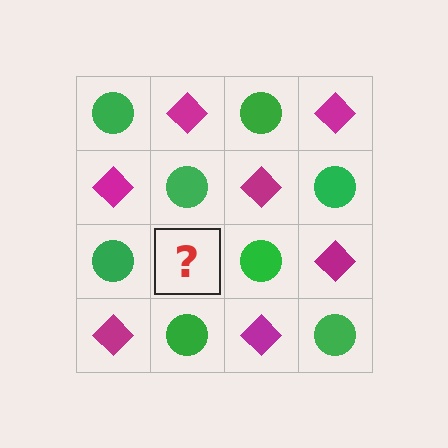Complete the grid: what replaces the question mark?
The question mark should be replaced with a magenta diamond.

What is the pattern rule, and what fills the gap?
The rule is that it alternates green circle and magenta diamond in a checkerboard pattern. The gap should be filled with a magenta diamond.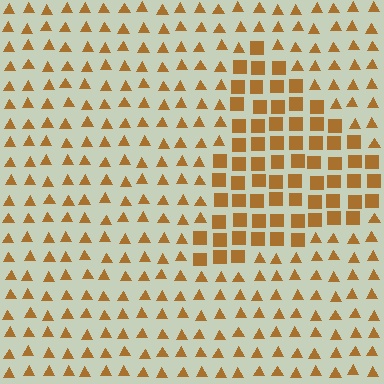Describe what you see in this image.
The image is filled with small brown elements arranged in a uniform grid. A triangle-shaped region contains squares, while the surrounding area contains triangles. The boundary is defined purely by the change in element shape.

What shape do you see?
I see a triangle.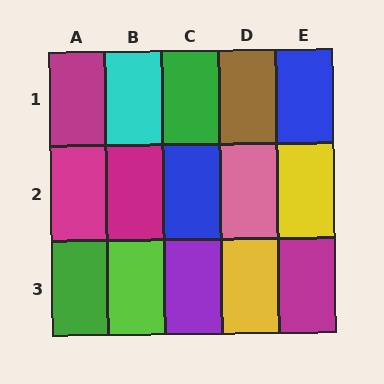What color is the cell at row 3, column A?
Green.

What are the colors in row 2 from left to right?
Magenta, magenta, blue, pink, yellow.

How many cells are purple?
1 cell is purple.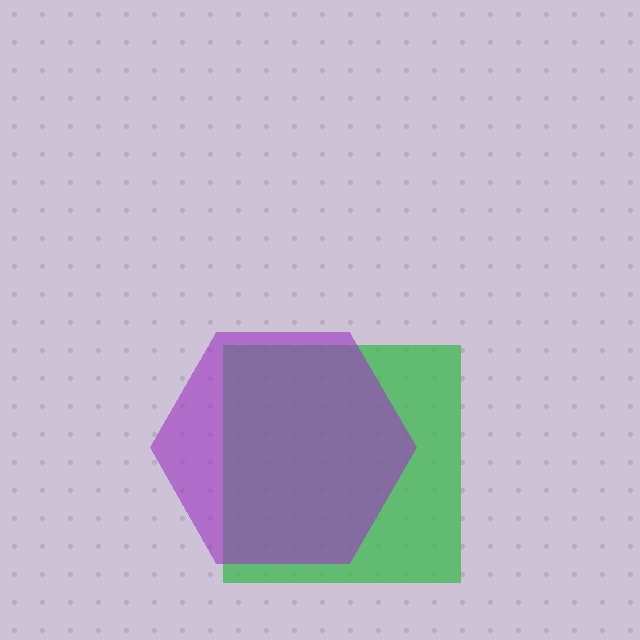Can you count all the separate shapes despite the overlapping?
Yes, there are 2 separate shapes.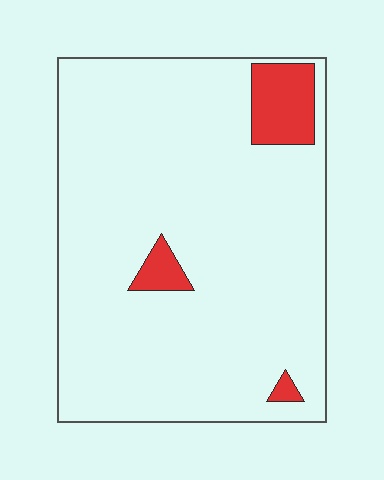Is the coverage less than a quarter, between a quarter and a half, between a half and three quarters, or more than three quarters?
Less than a quarter.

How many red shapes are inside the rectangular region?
3.